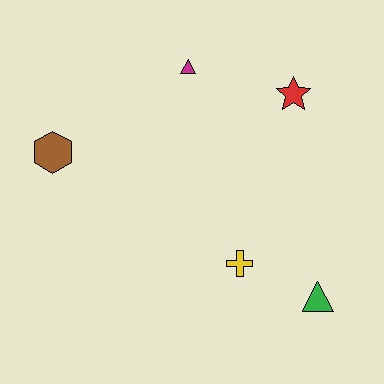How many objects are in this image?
There are 5 objects.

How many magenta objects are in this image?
There is 1 magenta object.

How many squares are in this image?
There are no squares.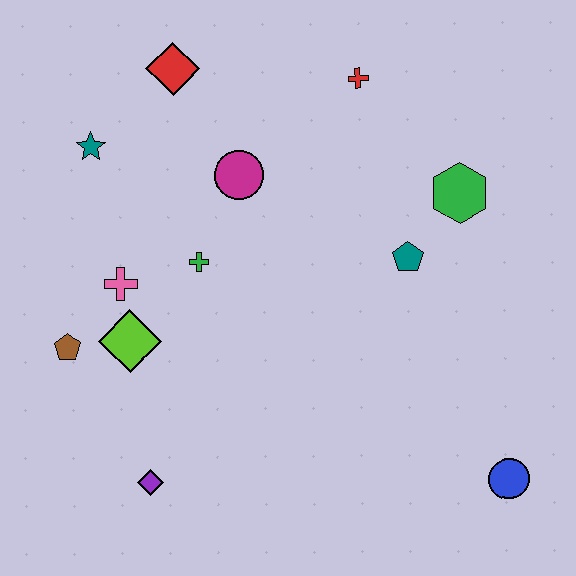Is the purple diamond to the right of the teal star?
Yes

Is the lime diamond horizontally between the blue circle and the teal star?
Yes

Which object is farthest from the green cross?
The blue circle is farthest from the green cross.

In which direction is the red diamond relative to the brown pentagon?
The red diamond is above the brown pentagon.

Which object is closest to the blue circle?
The teal pentagon is closest to the blue circle.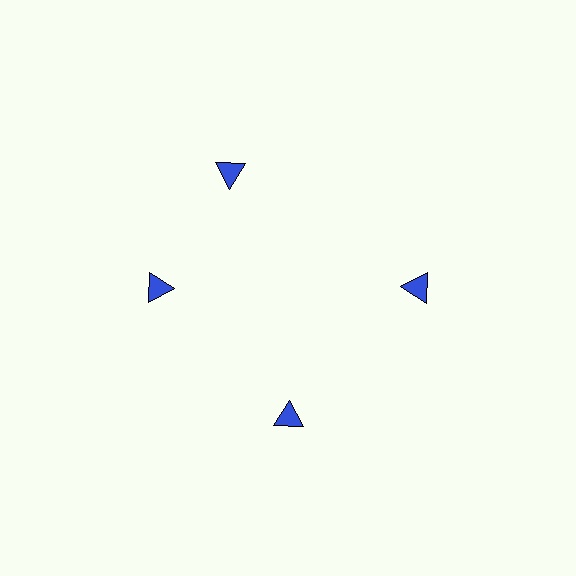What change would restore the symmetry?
The symmetry would be restored by rotating it back into even spacing with its neighbors so that all 4 triangles sit at equal angles and equal distance from the center.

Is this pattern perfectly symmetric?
No. The 4 blue triangles are arranged in a ring, but one element near the 12 o'clock position is rotated out of alignment along the ring, breaking the 4-fold rotational symmetry.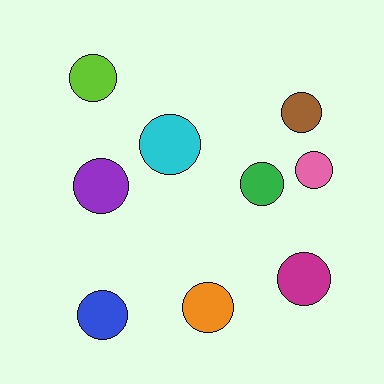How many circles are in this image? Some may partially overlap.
There are 9 circles.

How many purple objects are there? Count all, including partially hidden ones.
There is 1 purple object.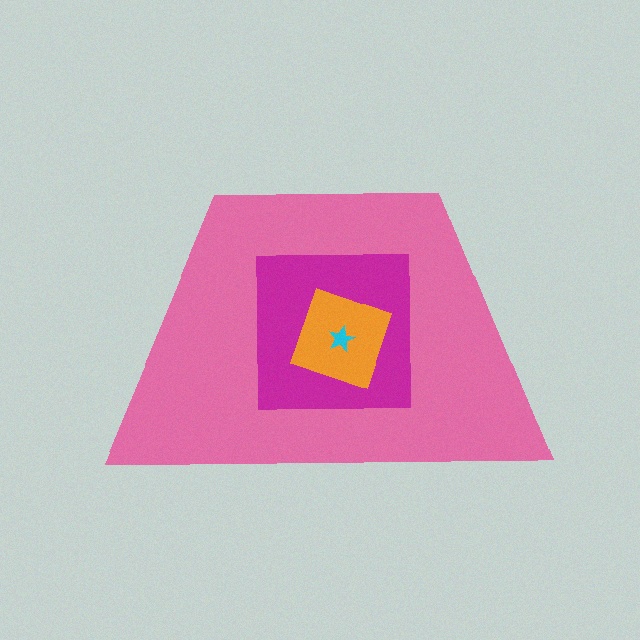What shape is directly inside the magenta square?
The orange diamond.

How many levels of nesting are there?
4.